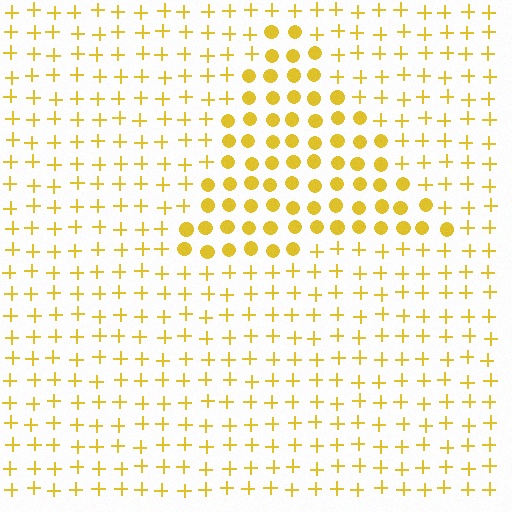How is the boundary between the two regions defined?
The boundary is defined by a change in element shape: circles inside vs. plus signs outside. All elements share the same color and spacing.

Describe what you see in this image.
The image is filled with small yellow elements arranged in a uniform grid. A triangle-shaped region contains circles, while the surrounding area contains plus signs. The boundary is defined purely by the change in element shape.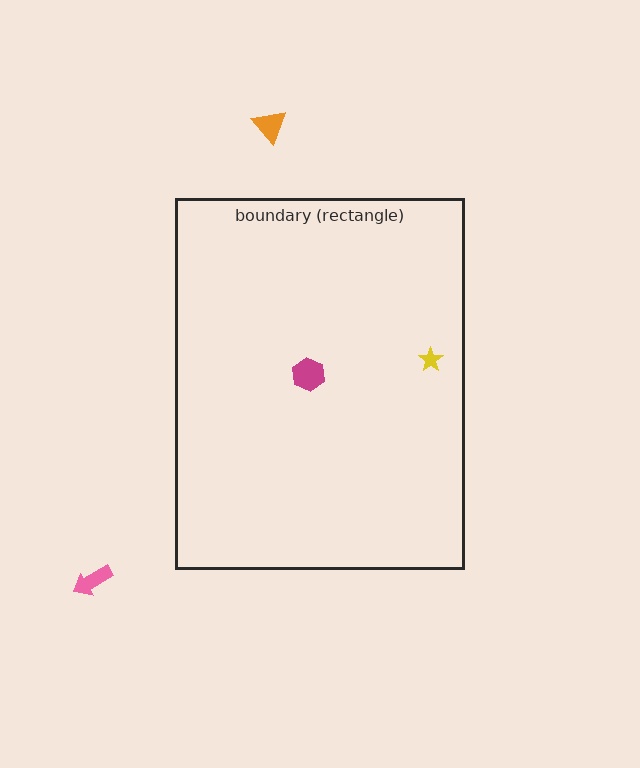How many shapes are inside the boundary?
2 inside, 2 outside.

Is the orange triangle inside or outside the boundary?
Outside.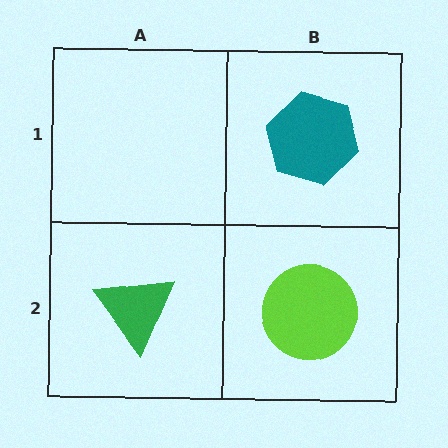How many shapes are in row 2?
2 shapes.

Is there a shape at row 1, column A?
No, that cell is empty.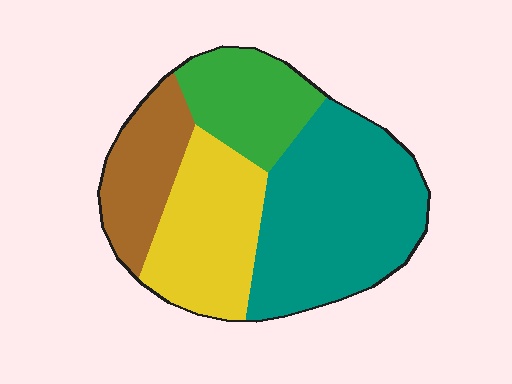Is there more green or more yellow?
Yellow.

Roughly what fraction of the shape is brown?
Brown covers roughly 15% of the shape.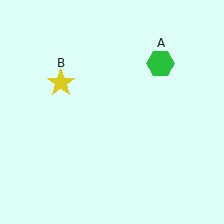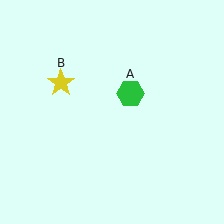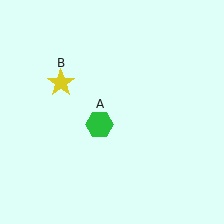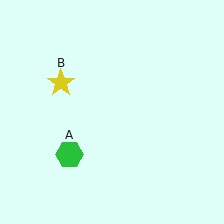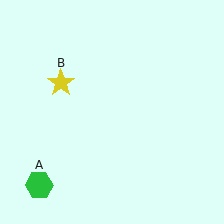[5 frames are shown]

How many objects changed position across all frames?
1 object changed position: green hexagon (object A).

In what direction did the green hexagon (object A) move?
The green hexagon (object A) moved down and to the left.